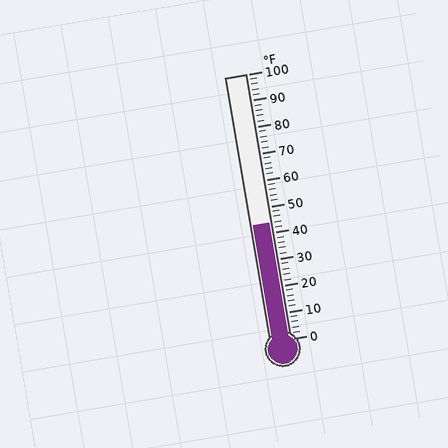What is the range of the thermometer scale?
The thermometer scale ranges from 0°F to 100°F.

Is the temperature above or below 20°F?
The temperature is above 20°F.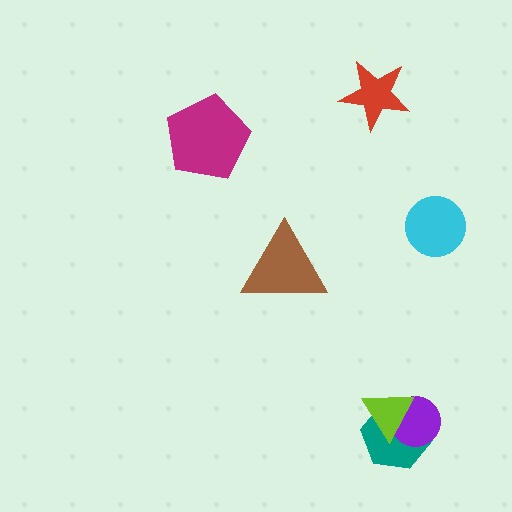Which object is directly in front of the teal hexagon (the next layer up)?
The purple circle is directly in front of the teal hexagon.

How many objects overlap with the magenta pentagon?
0 objects overlap with the magenta pentagon.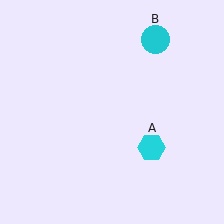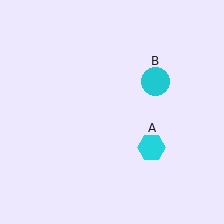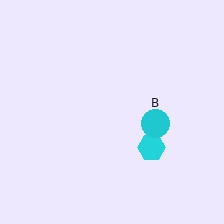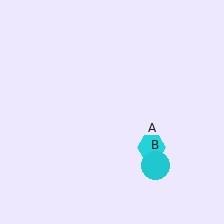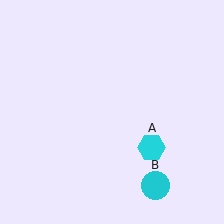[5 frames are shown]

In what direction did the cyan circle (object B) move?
The cyan circle (object B) moved down.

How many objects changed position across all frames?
1 object changed position: cyan circle (object B).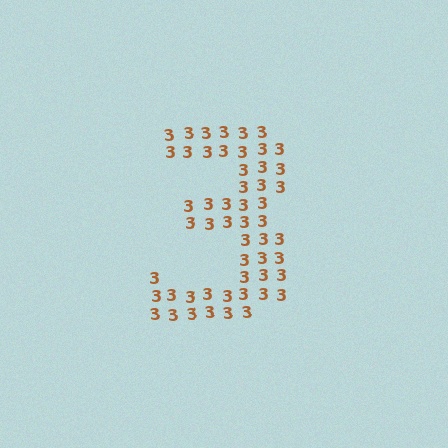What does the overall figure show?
The overall figure shows the digit 3.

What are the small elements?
The small elements are digit 3's.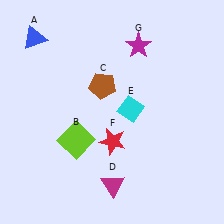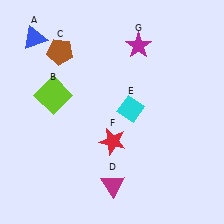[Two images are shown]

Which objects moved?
The objects that moved are: the lime square (B), the brown pentagon (C).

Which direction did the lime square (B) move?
The lime square (B) moved up.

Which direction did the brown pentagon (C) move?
The brown pentagon (C) moved left.